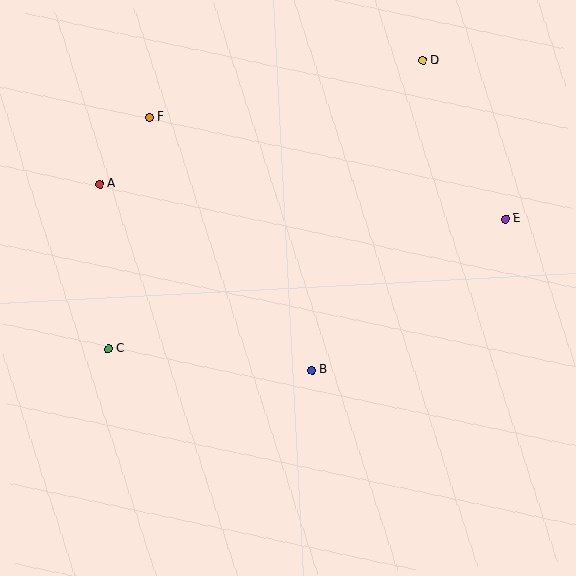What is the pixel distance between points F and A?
The distance between F and A is 83 pixels.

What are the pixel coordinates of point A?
Point A is at (100, 184).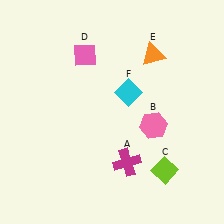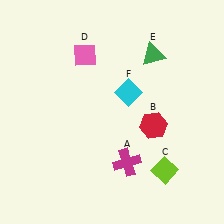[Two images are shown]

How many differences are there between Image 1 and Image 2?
There are 2 differences between the two images.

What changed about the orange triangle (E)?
In Image 1, E is orange. In Image 2, it changed to green.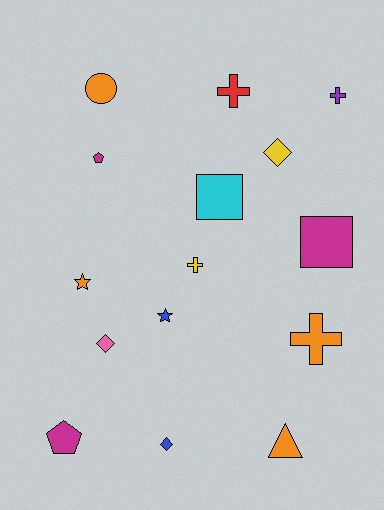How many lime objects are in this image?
There are no lime objects.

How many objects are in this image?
There are 15 objects.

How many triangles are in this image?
There is 1 triangle.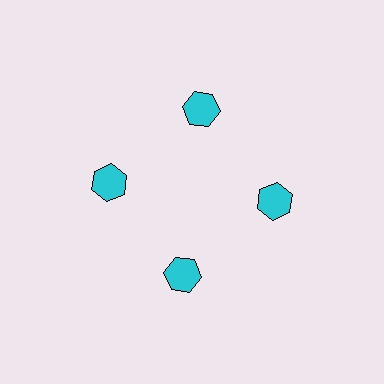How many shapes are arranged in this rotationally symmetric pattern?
There are 4 shapes, arranged in 4 groups of 1.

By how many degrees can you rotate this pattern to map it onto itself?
The pattern maps onto itself every 90 degrees of rotation.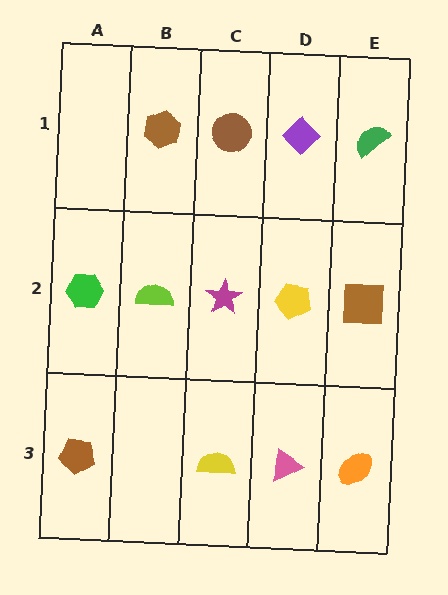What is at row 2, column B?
A lime semicircle.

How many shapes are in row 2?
5 shapes.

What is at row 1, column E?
A green semicircle.